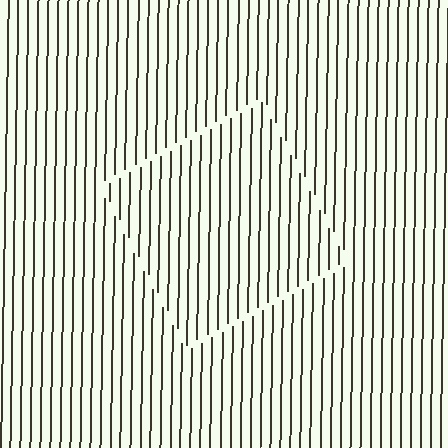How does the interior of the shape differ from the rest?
The interior of the shape contains the same grating, shifted by half a period — the contour is defined by the phase discontinuity where line-ends from the inner and outer gratings abut.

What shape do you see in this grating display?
An illusory square. The interior of the shape contains the same grating, shifted by half a period — the contour is defined by the phase discontinuity where line-ends from the inner and outer gratings abut.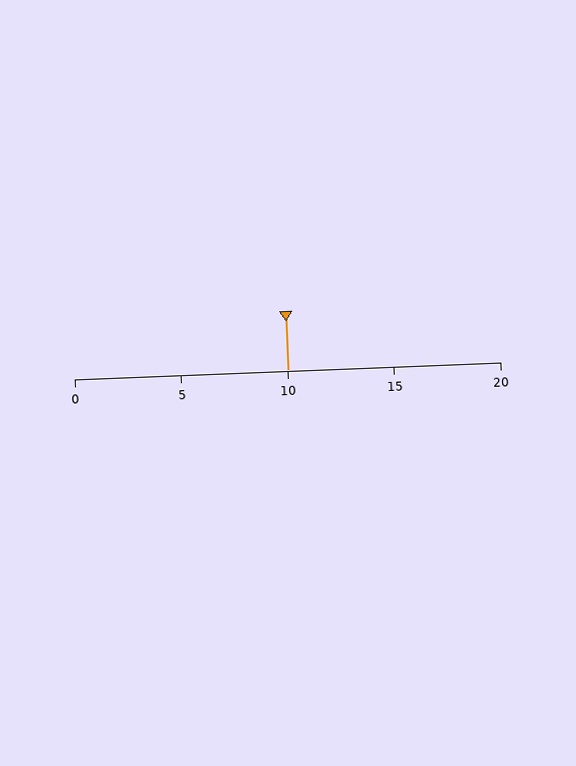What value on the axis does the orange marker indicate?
The marker indicates approximately 10.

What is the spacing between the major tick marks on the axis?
The major ticks are spaced 5 apart.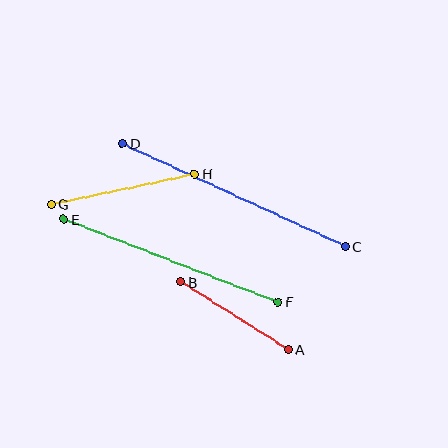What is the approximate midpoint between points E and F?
The midpoint is at approximately (171, 261) pixels.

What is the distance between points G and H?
The distance is approximately 147 pixels.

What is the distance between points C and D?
The distance is approximately 246 pixels.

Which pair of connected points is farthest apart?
Points C and D are farthest apart.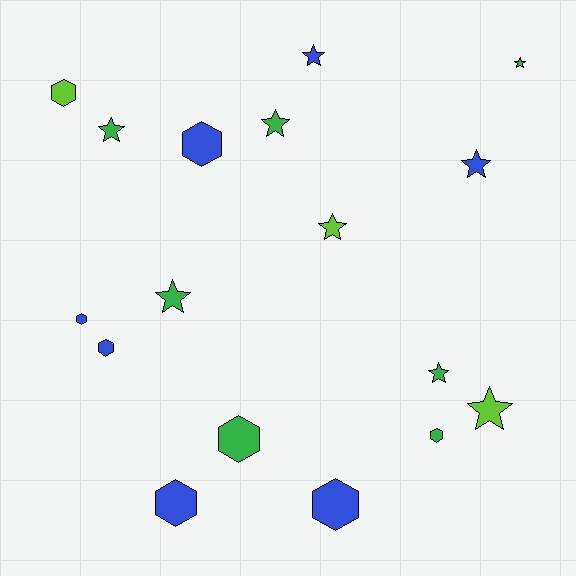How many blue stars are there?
There are 2 blue stars.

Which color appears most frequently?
Green, with 7 objects.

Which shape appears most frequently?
Star, with 9 objects.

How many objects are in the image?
There are 17 objects.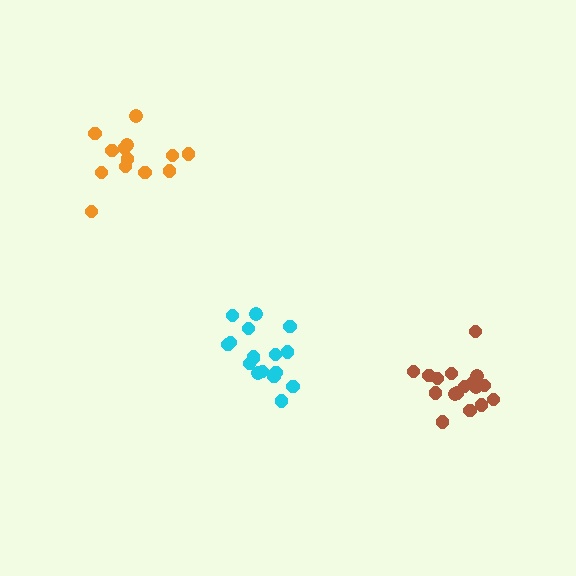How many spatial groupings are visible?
There are 3 spatial groupings.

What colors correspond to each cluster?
The clusters are colored: brown, orange, cyan.